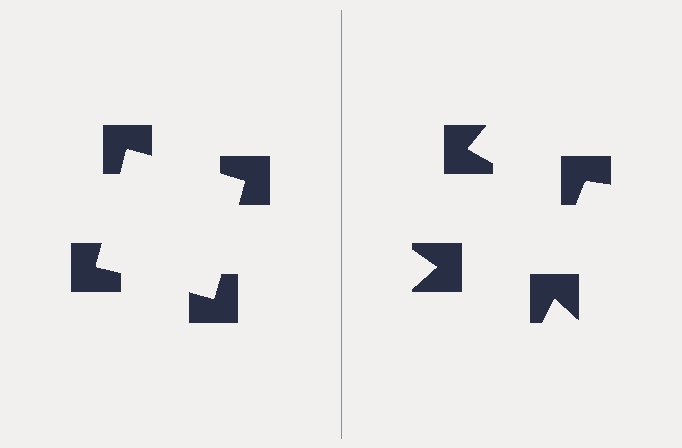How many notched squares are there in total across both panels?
8 — 4 on each side.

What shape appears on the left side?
An illusory square.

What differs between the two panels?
The notched squares are positioned identically on both sides; only the wedge orientations differ. On the left they align to a square; on the right they are misaligned.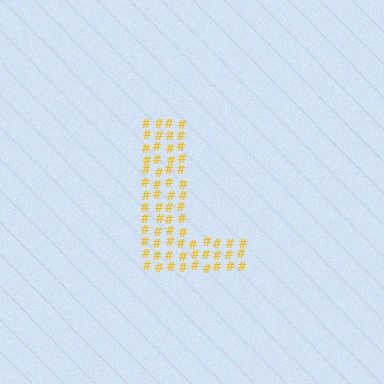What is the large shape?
The large shape is the letter L.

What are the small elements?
The small elements are hash symbols.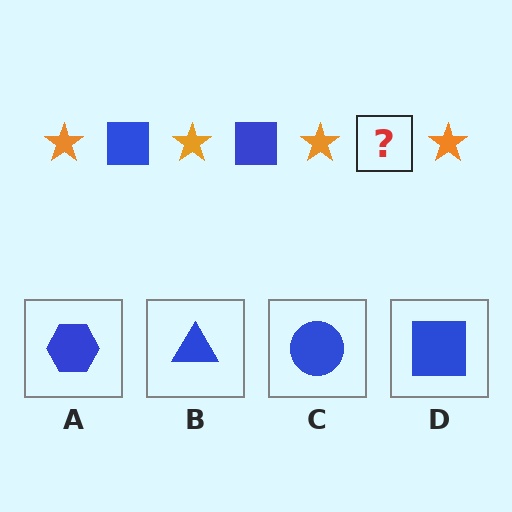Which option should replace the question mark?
Option D.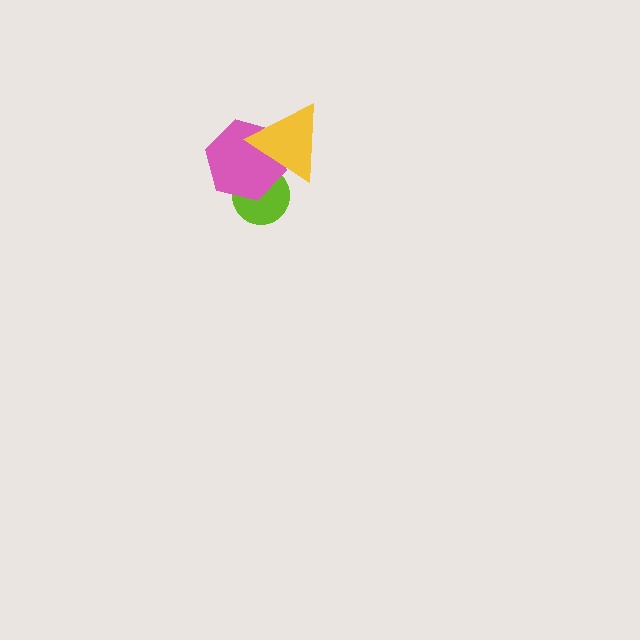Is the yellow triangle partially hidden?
No, no other shape covers it.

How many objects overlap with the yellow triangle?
2 objects overlap with the yellow triangle.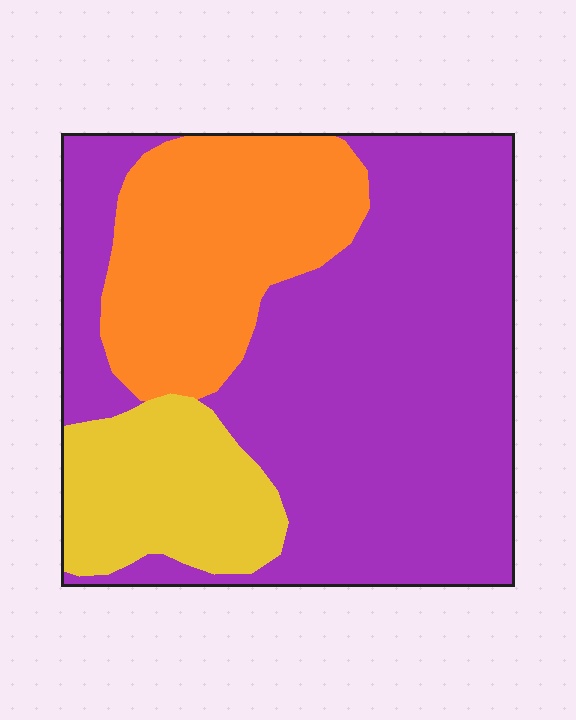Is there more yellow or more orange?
Orange.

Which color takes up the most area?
Purple, at roughly 60%.